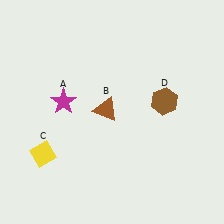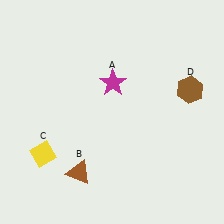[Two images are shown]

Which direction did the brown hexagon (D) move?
The brown hexagon (D) moved right.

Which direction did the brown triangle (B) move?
The brown triangle (B) moved down.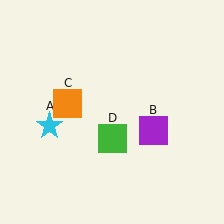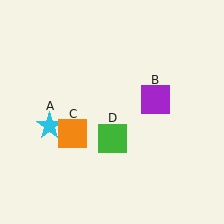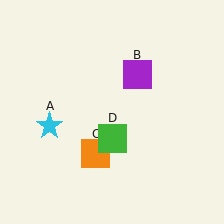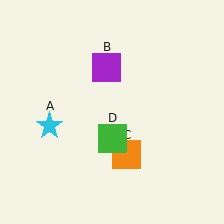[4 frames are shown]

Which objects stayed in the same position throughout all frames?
Cyan star (object A) and green square (object D) remained stationary.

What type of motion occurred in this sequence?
The purple square (object B), orange square (object C) rotated counterclockwise around the center of the scene.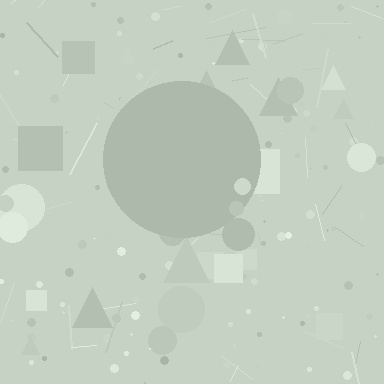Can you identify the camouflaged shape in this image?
The camouflaged shape is a circle.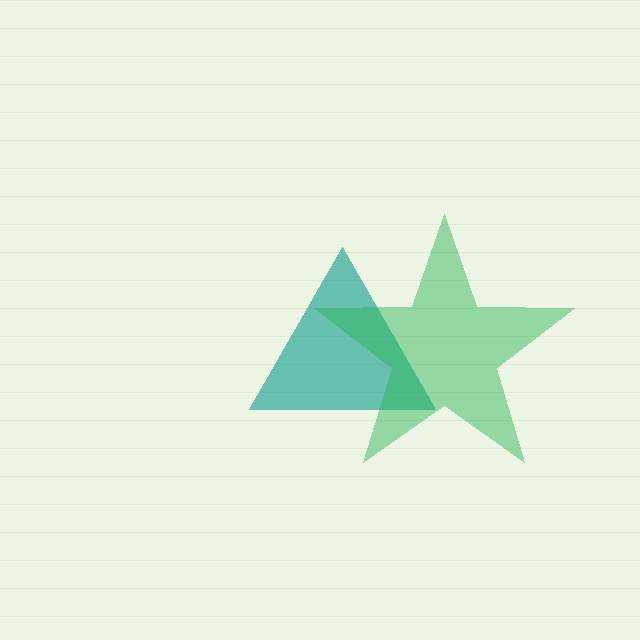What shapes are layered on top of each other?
The layered shapes are: a teal triangle, a green star.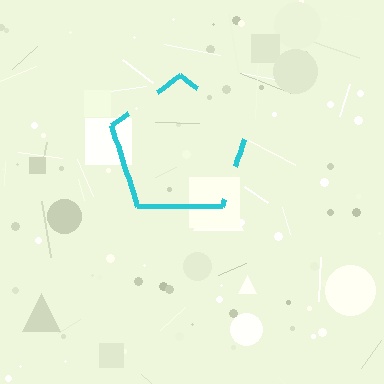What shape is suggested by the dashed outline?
The dashed outline suggests a pentagon.